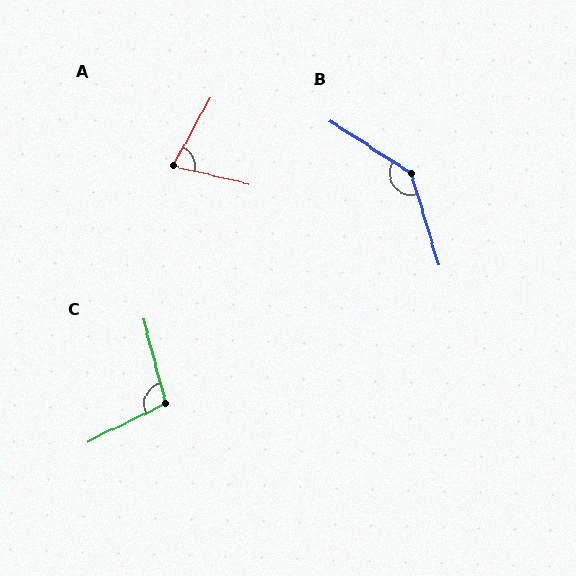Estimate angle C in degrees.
Approximately 102 degrees.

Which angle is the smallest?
A, at approximately 74 degrees.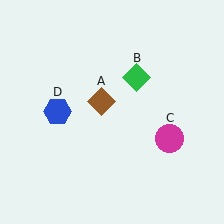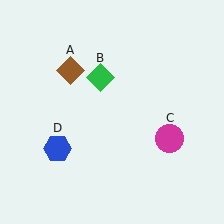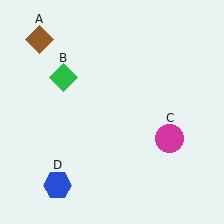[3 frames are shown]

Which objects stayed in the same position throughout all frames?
Magenta circle (object C) remained stationary.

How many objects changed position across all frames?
3 objects changed position: brown diamond (object A), green diamond (object B), blue hexagon (object D).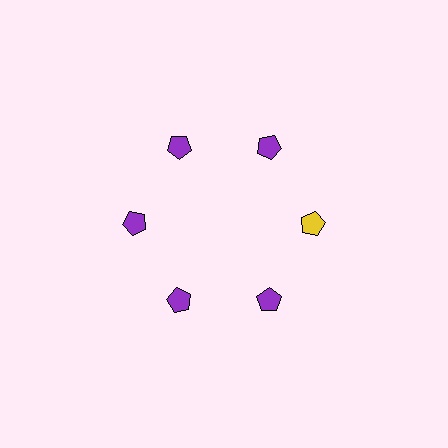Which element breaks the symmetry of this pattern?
The yellow pentagon at roughly the 3 o'clock position breaks the symmetry. All other shapes are purple pentagons.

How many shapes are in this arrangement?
There are 6 shapes arranged in a ring pattern.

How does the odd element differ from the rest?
It has a different color: yellow instead of purple.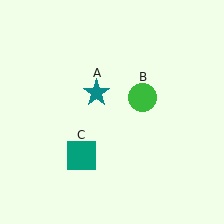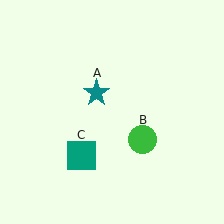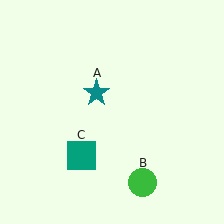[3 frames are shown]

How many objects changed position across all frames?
1 object changed position: green circle (object B).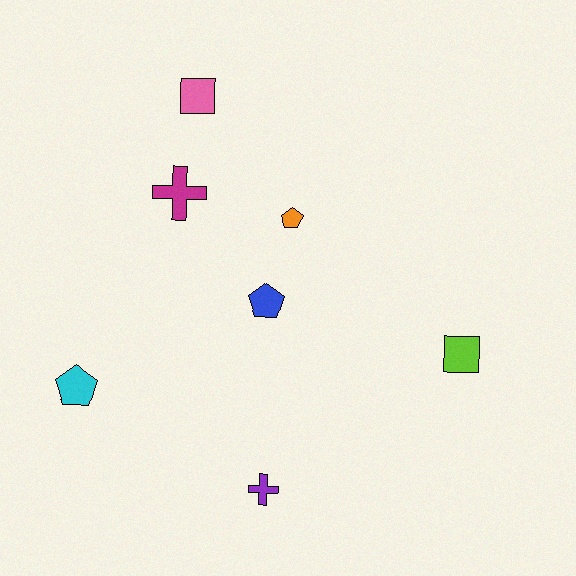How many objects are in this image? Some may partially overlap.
There are 7 objects.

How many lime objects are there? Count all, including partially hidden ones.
There is 1 lime object.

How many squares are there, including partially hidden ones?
There are 2 squares.